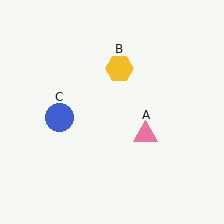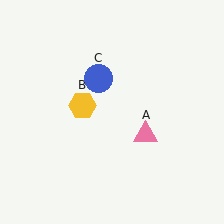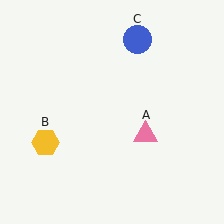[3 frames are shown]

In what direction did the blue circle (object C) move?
The blue circle (object C) moved up and to the right.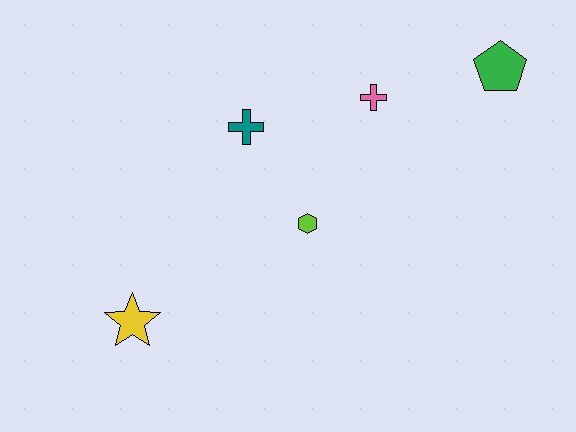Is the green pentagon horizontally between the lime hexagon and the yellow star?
No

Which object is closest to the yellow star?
The lime hexagon is closest to the yellow star.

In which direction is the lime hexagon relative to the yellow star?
The lime hexagon is to the right of the yellow star.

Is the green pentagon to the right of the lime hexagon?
Yes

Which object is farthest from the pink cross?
The yellow star is farthest from the pink cross.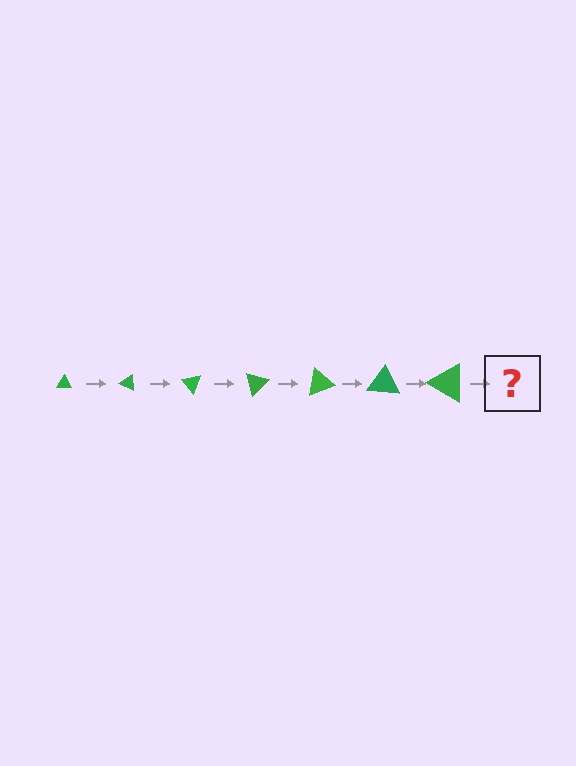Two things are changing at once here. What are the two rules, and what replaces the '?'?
The two rules are that the triangle grows larger each step and it rotates 25 degrees each step. The '?' should be a triangle, larger than the previous one and rotated 175 degrees from the start.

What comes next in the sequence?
The next element should be a triangle, larger than the previous one and rotated 175 degrees from the start.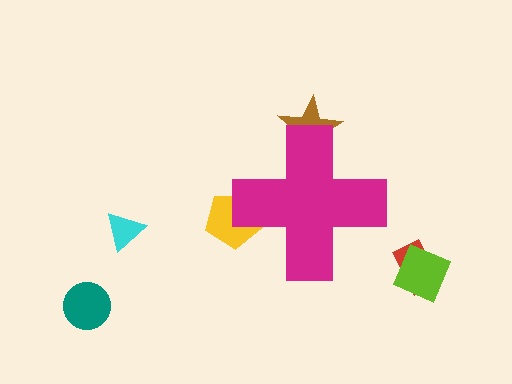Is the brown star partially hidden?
Yes, the brown star is partially hidden behind the magenta cross.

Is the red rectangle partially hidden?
No, the red rectangle is fully visible.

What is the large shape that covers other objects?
A magenta cross.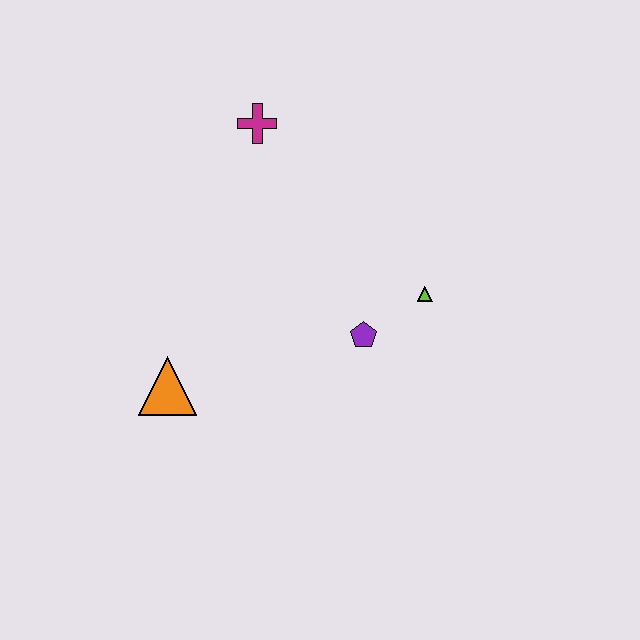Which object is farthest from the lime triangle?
The orange triangle is farthest from the lime triangle.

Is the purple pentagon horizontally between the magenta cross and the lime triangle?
Yes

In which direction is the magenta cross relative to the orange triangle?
The magenta cross is above the orange triangle.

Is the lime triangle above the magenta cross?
No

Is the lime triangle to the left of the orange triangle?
No